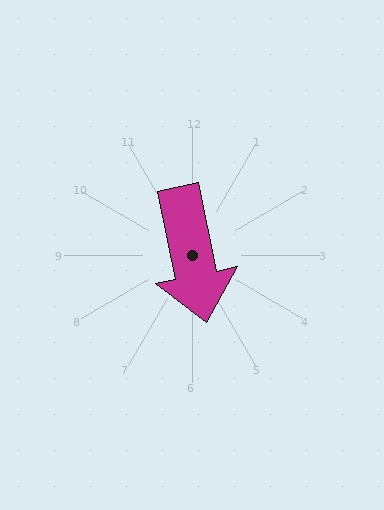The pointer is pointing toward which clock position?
Roughly 6 o'clock.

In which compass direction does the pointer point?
South.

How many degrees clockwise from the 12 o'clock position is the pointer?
Approximately 168 degrees.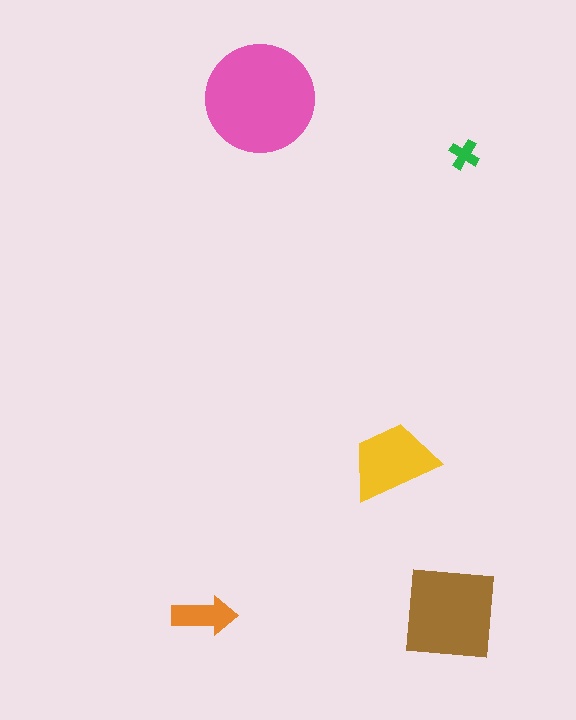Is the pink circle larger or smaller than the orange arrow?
Larger.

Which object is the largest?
The pink circle.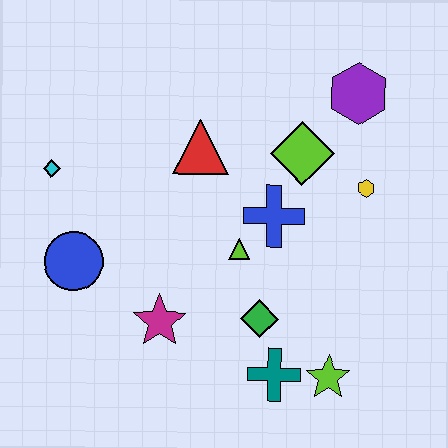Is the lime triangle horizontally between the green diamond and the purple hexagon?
No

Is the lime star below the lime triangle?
Yes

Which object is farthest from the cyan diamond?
The lime star is farthest from the cyan diamond.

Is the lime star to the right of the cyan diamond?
Yes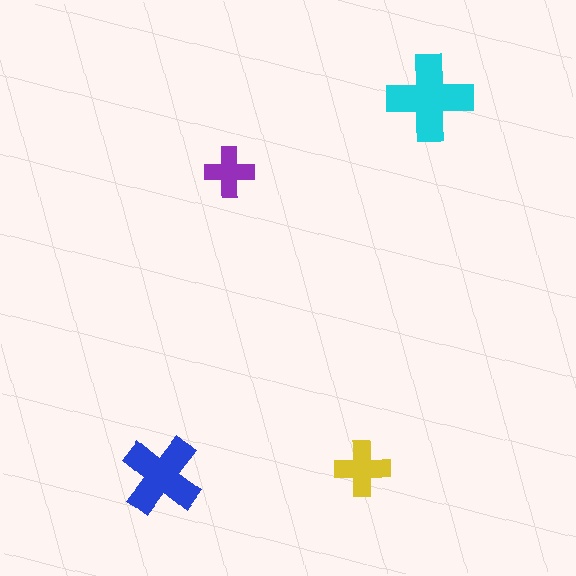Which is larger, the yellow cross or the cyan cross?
The cyan one.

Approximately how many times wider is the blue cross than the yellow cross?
About 1.5 times wider.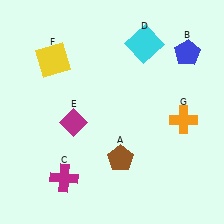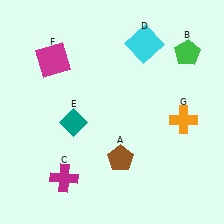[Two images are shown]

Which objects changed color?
B changed from blue to green. E changed from magenta to teal. F changed from yellow to magenta.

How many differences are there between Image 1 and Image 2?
There are 3 differences between the two images.